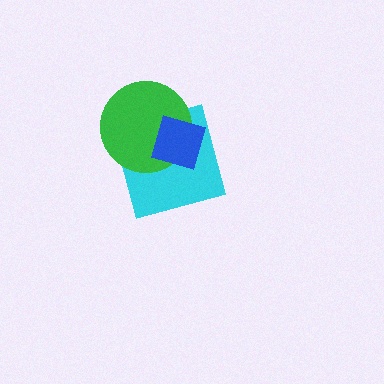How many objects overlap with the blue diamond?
2 objects overlap with the blue diamond.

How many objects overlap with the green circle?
2 objects overlap with the green circle.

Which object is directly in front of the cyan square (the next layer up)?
The green circle is directly in front of the cyan square.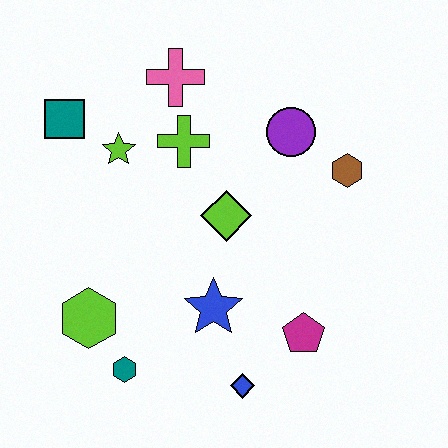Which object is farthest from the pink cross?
The blue diamond is farthest from the pink cross.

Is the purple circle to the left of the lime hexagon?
No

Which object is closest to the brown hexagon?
The purple circle is closest to the brown hexagon.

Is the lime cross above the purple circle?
No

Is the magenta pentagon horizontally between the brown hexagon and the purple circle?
Yes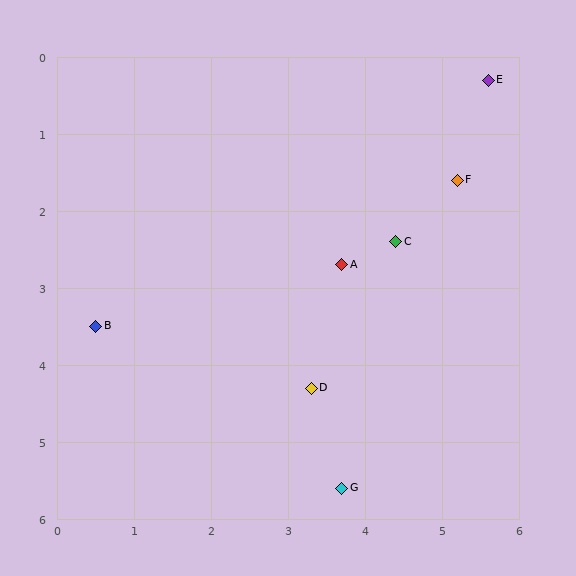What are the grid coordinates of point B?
Point B is at approximately (0.5, 3.5).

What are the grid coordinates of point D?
Point D is at approximately (3.3, 4.3).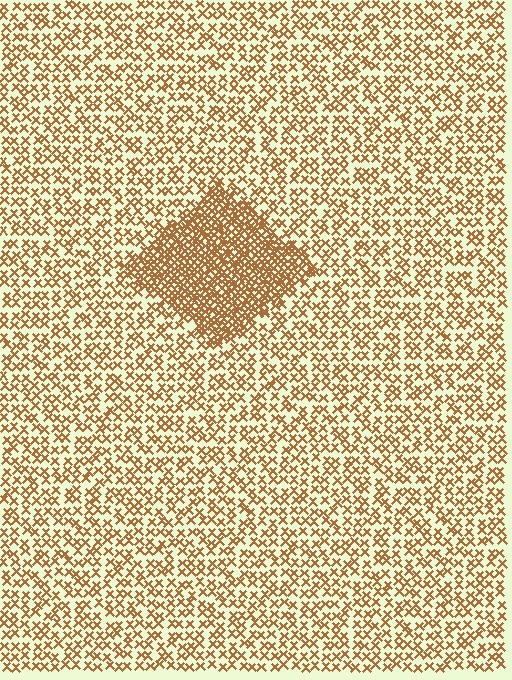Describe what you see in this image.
The image contains small brown elements arranged at two different densities. A diamond-shaped region is visible where the elements are more densely packed than the surrounding area.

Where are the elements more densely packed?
The elements are more densely packed inside the diamond boundary.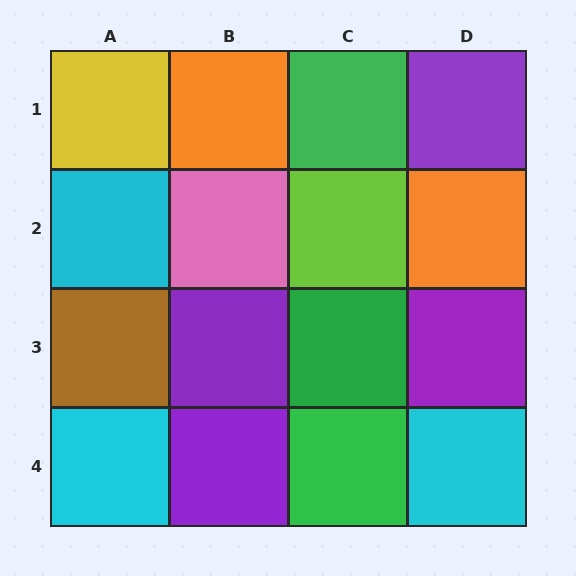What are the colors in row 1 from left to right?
Yellow, orange, green, purple.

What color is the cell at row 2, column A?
Cyan.